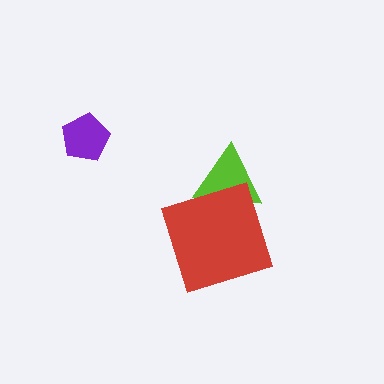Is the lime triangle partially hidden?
Yes, it is partially covered by another shape.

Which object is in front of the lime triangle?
The red square is in front of the lime triangle.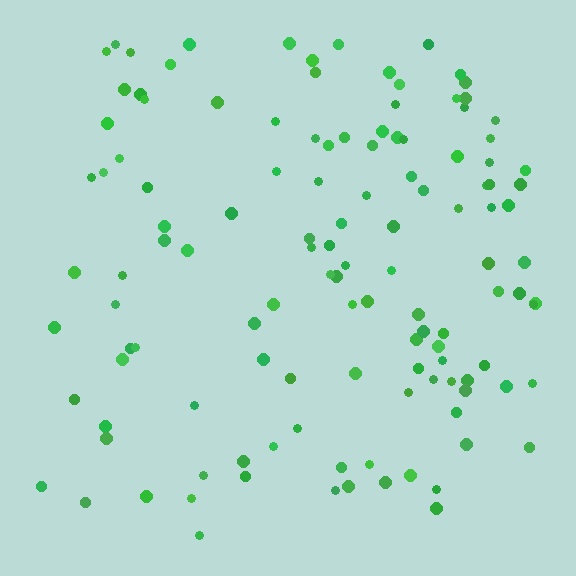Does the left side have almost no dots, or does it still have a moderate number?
Still a moderate number, just noticeably fewer than the right.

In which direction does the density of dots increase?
From left to right, with the right side densest.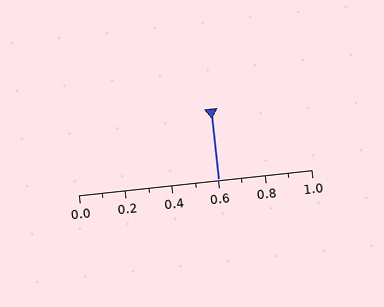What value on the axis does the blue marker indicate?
The marker indicates approximately 0.6.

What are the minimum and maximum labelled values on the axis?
The axis runs from 0.0 to 1.0.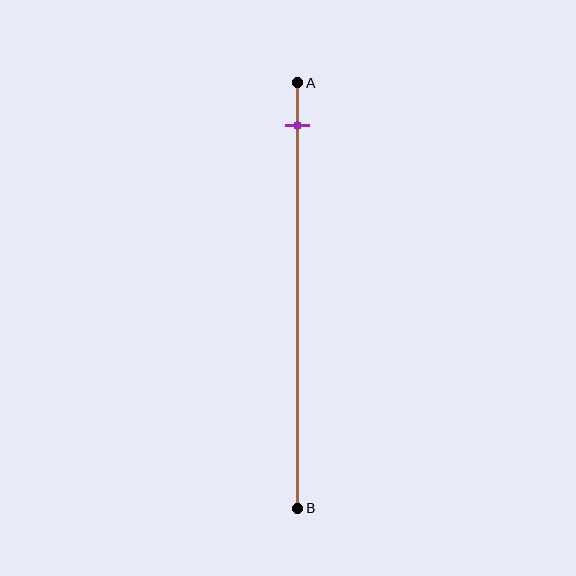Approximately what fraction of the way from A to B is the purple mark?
The purple mark is approximately 10% of the way from A to B.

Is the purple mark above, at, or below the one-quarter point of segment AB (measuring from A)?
The purple mark is above the one-quarter point of segment AB.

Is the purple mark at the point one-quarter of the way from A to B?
No, the mark is at about 10% from A, not at the 25% one-quarter point.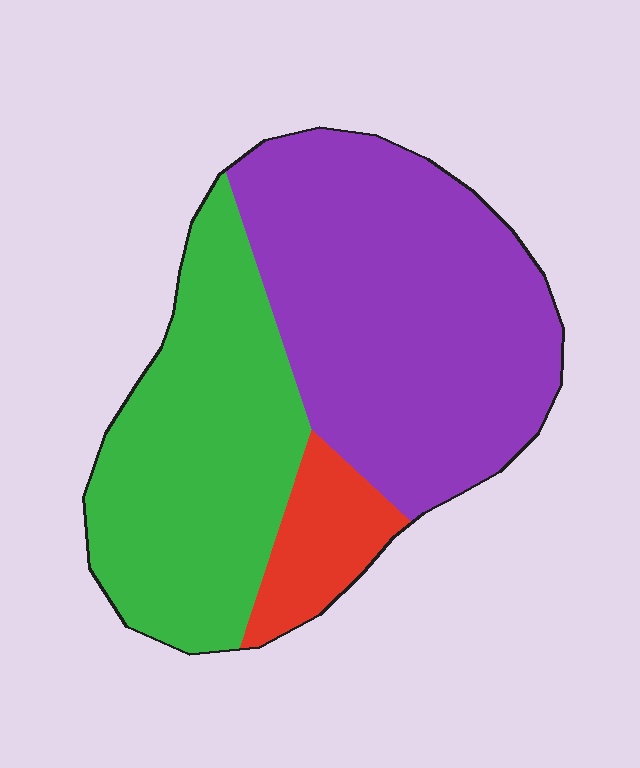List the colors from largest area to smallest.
From largest to smallest: purple, green, red.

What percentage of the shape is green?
Green takes up about three eighths (3/8) of the shape.